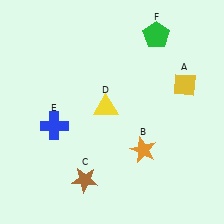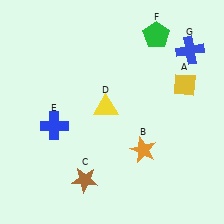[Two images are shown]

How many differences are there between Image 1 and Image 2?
There is 1 difference between the two images.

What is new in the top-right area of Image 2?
A blue cross (G) was added in the top-right area of Image 2.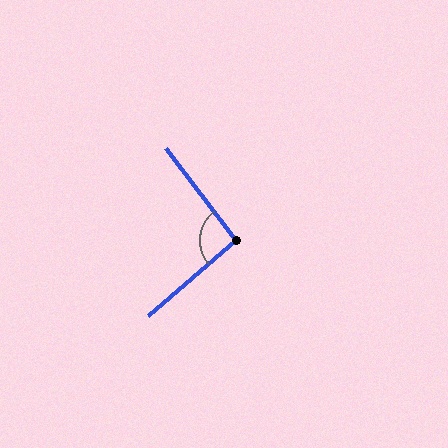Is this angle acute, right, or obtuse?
It is approximately a right angle.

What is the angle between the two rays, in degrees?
Approximately 94 degrees.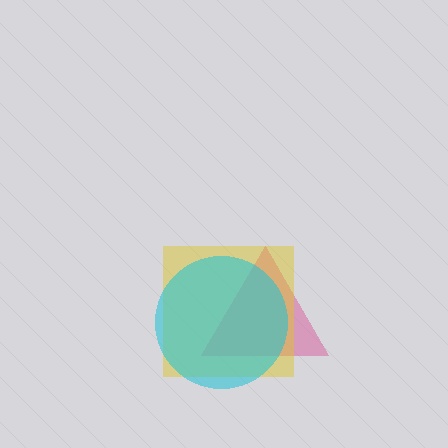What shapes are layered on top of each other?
The layered shapes are: a pink triangle, a yellow square, a cyan circle.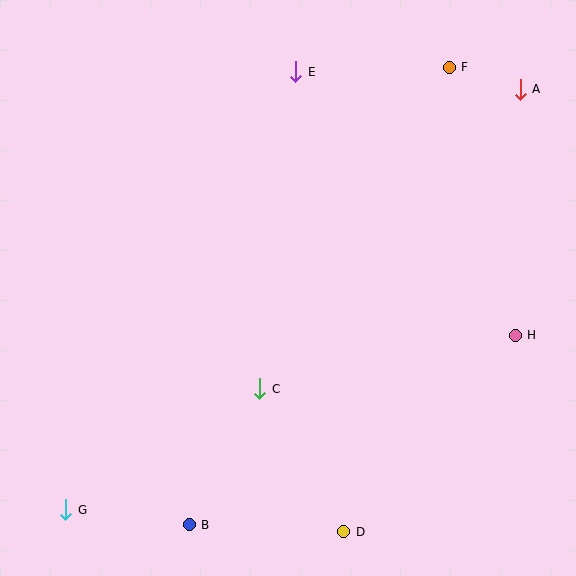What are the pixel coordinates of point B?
Point B is at (189, 525).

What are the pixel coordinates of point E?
Point E is at (296, 72).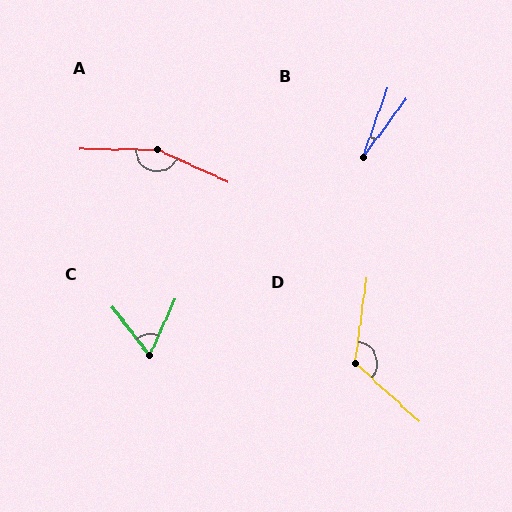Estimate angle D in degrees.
Approximately 124 degrees.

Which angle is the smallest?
B, at approximately 17 degrees.